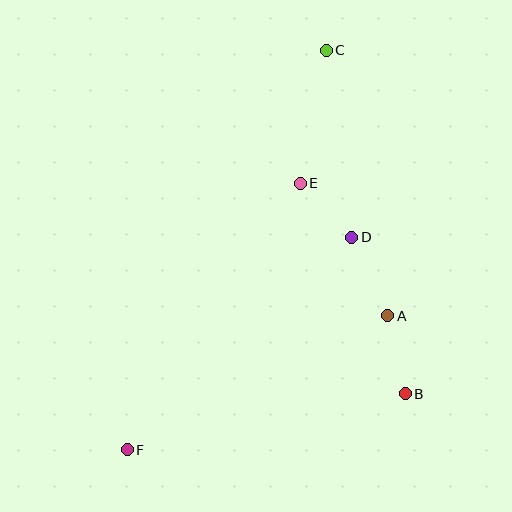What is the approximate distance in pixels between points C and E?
The distance between C and E is approximately 135 pixels.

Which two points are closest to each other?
Points D and E are closest to each other.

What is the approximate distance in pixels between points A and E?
The distance between A and E is approximately 159 pixels.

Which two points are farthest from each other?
Points C and F are farthest from each other.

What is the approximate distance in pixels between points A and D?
The distance between A and D is approximately 86 pixels.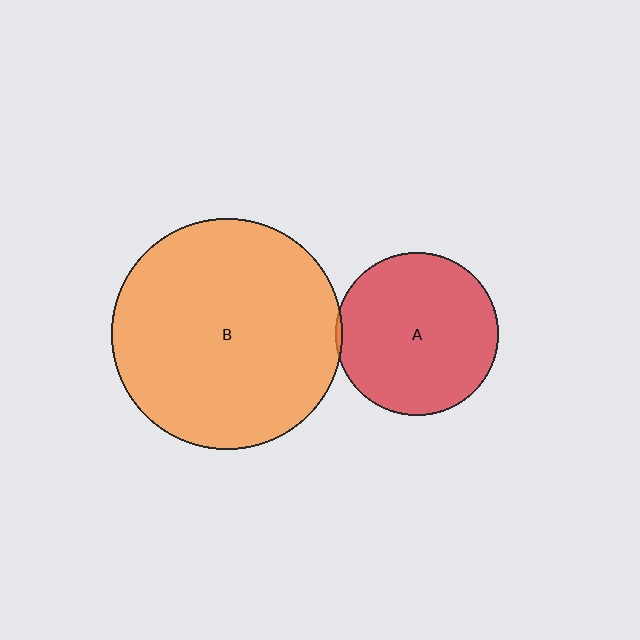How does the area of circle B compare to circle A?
Approximately 2.0 times.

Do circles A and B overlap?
Yes.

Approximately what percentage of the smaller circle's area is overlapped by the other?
Approximately 5%.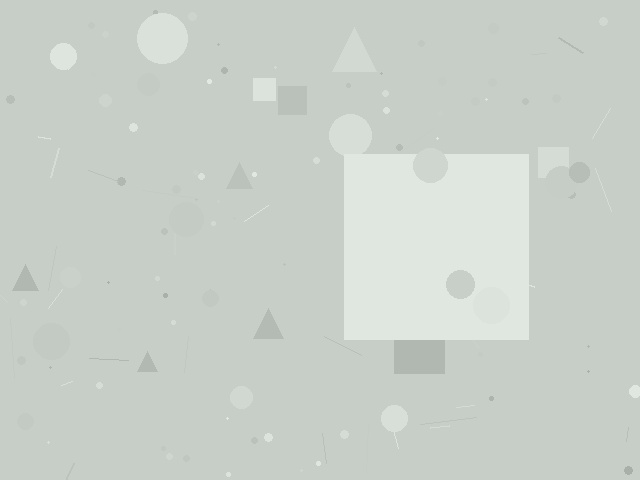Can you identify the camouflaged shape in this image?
The camouflaged shape is a square.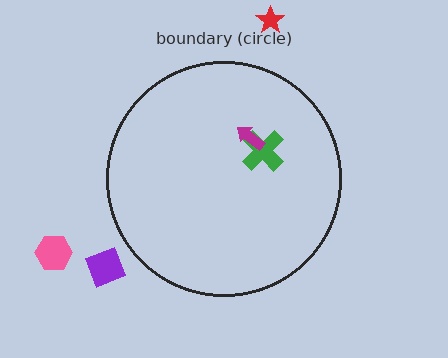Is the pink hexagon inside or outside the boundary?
Outside.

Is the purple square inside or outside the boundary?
Outside.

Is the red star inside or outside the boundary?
Outside.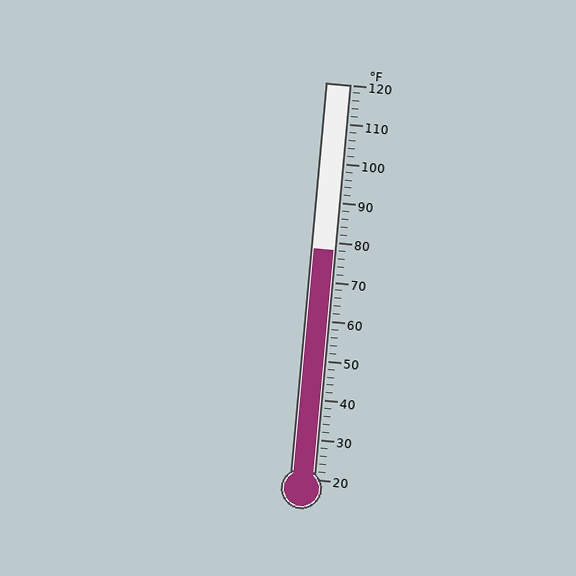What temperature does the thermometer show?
The thermometer shows approximately 78°F.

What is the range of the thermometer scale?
The thermometer scale ranges from 20°F to 120°F.